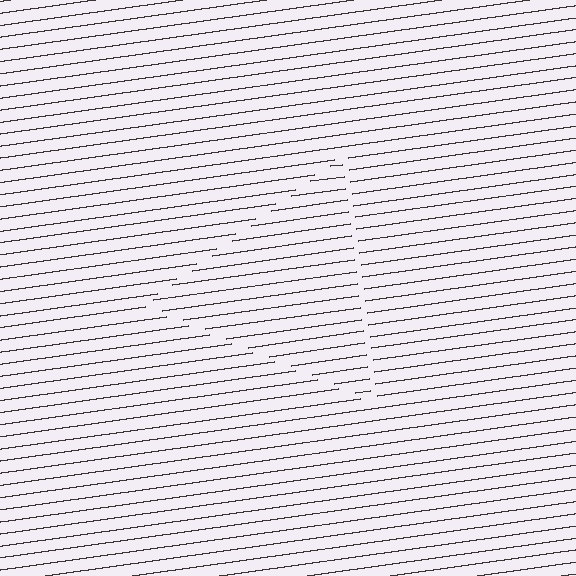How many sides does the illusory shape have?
3 sides — the line-ends trace a triangle.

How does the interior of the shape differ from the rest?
The interior of the shape contains the same grating, shifted by half a period — the contour is defined by the phase discontinuity where line-ends from the inner and outer gratings abut.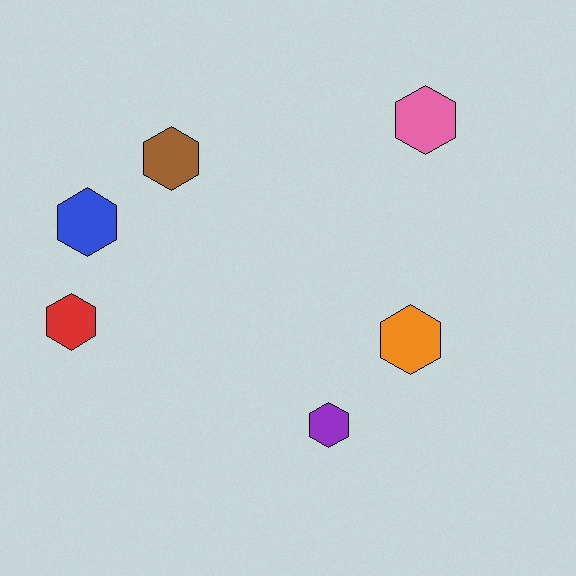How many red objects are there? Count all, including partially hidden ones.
There is 1 red object.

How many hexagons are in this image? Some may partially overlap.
There are 6 hexagons.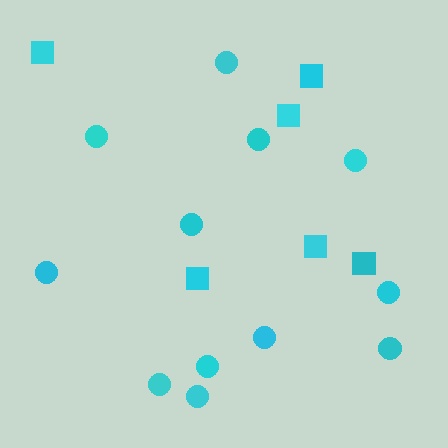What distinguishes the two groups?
There are 2 groups: one group of squares (6) and one group of circles (12).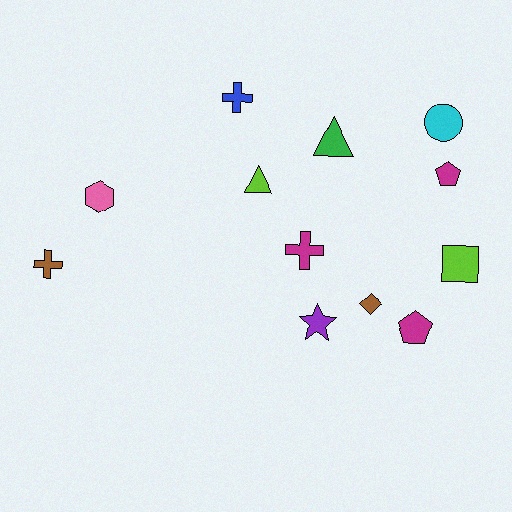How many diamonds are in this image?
There is 1 diamond.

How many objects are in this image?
There are 12 objects.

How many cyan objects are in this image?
There is 1 cyan object.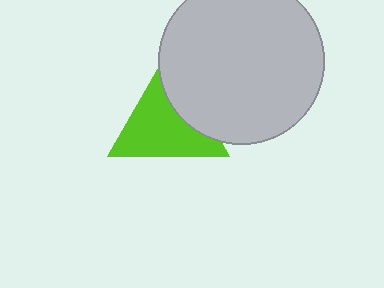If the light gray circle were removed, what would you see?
You would see the complete lime triangle.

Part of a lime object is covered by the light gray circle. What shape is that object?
It is a triangle.